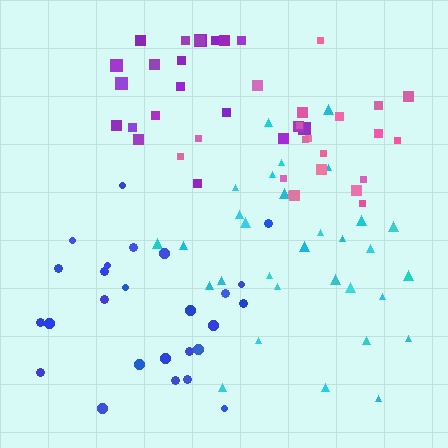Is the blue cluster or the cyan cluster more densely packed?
Cyan.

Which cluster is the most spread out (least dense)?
Purple.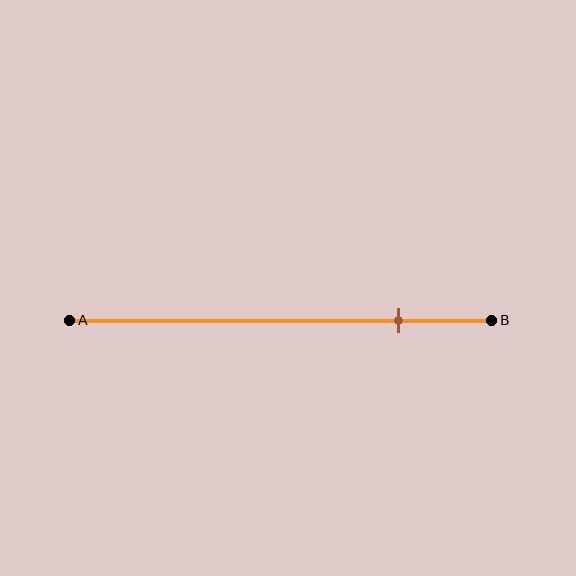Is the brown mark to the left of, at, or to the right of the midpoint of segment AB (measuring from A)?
The brown mark is to the right of the midpoint of segment AB.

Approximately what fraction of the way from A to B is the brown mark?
The brown mark is approximately 80% of the way from A to B.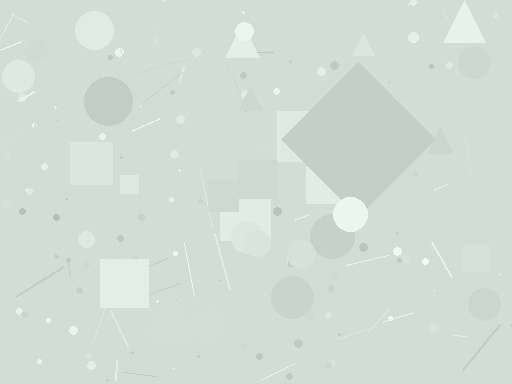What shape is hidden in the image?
A diamond is hidden in the image.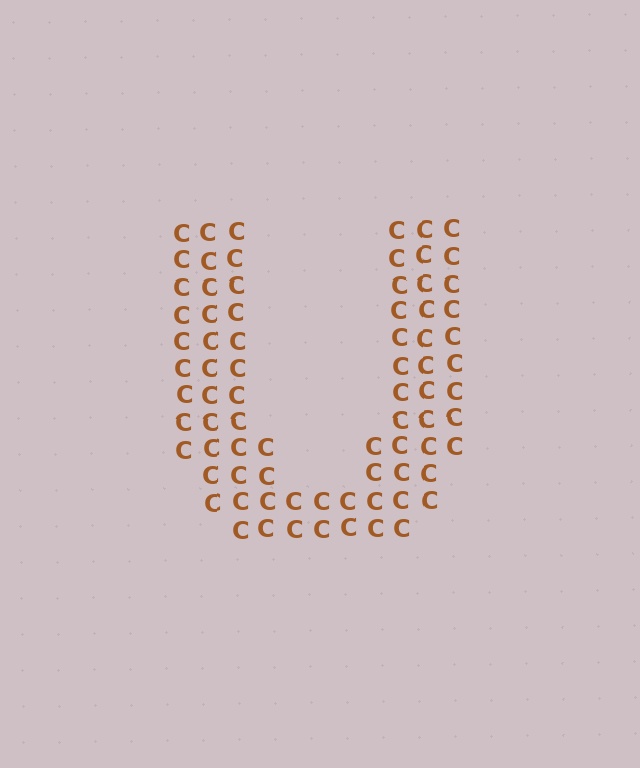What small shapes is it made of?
It is made of small letter C's.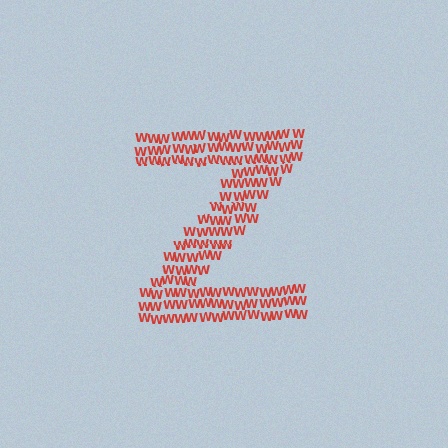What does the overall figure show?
The overall figure shows the letter Z.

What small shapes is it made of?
It is made of small letter W's.